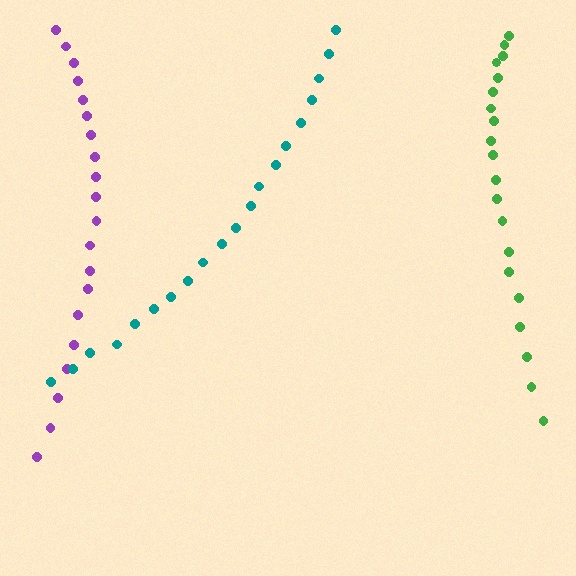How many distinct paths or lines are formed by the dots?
There are 3 distinct paths.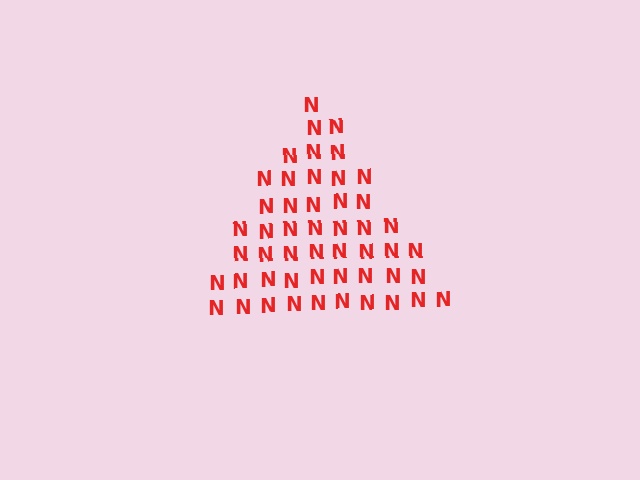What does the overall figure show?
The overall figure shows a triangle.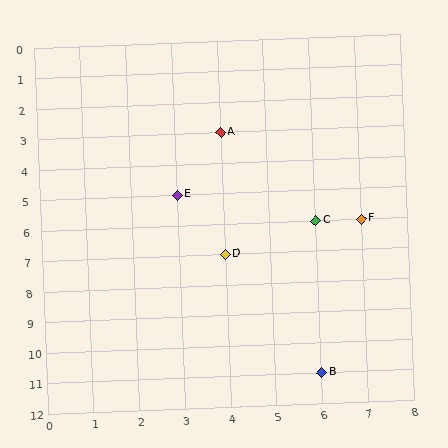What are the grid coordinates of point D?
Point D is at grid coordinates (4, 7).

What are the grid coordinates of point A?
Point A is at grid coordinates (4, 3).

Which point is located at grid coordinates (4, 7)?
Point D is at (4, 7).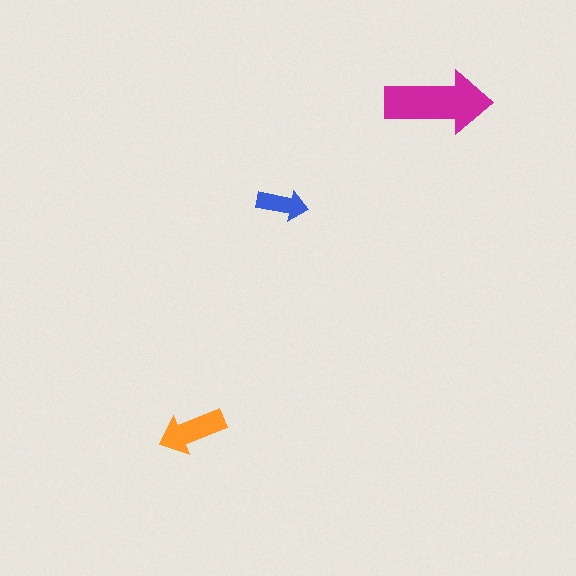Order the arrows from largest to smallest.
the magenta one, the orange one, the blue one.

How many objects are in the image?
There are 3 objects in the image.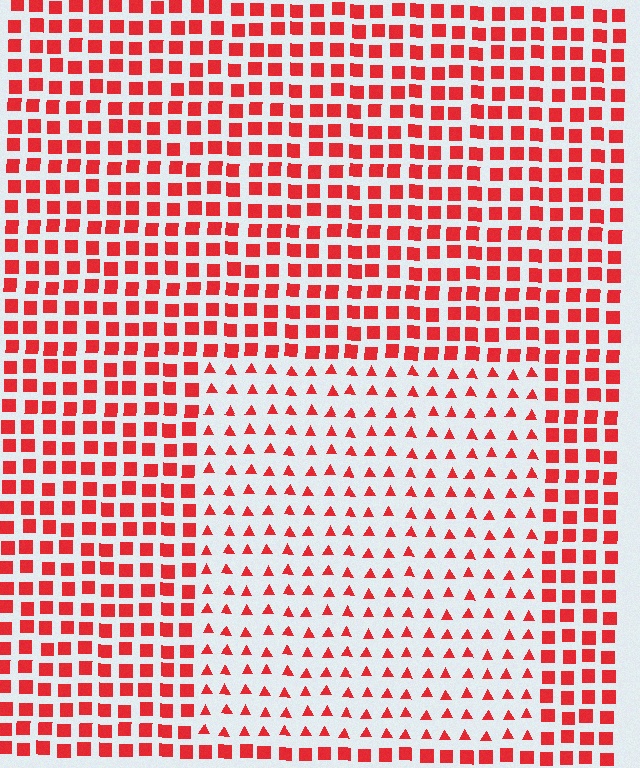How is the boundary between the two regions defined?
The boundary is defined by a change in element shape: triangles inside vs. squares outside. All elements share the same color and spacing.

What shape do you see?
I see a rectangle.